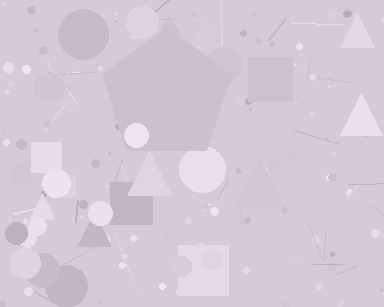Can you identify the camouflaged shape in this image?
The camouflaged shape is a pentagon.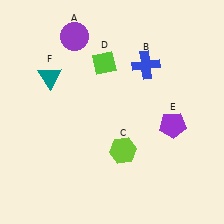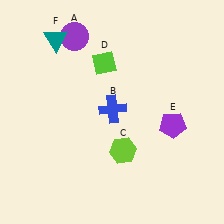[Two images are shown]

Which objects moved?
The objects that moved are: the blue cross (B), the teal triangle (F).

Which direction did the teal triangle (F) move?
The teal triangle (F) moved up.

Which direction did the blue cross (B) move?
The blue cross (B) moved down.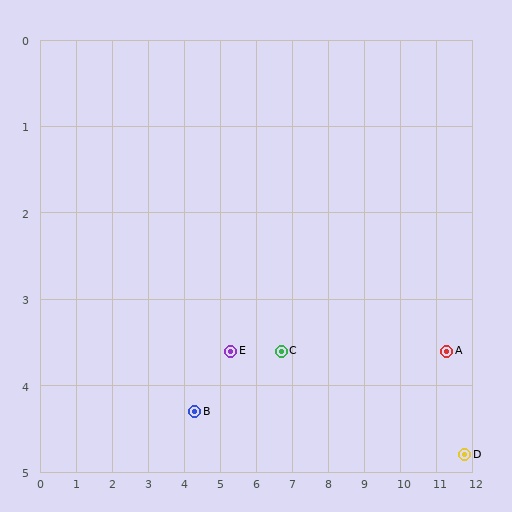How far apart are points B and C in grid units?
Points B and C are about 2.5 grid units apart.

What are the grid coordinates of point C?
Point C is at approximately (6.7, 3.6).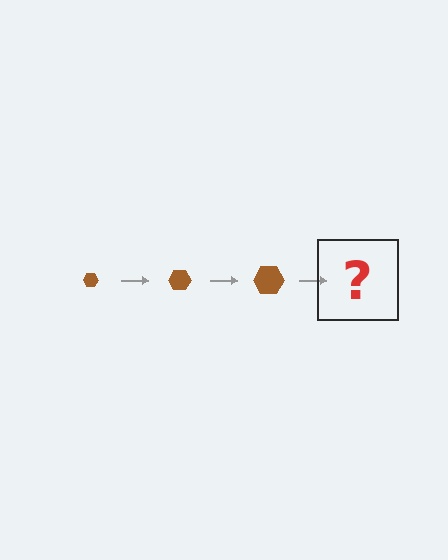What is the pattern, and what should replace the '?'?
The pattern is that the hexagon gets progressively larger each step. The '?' should be a brown hexagon, larger than the previous one.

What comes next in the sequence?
The next element should be a brown hexagon, larger than the previous one.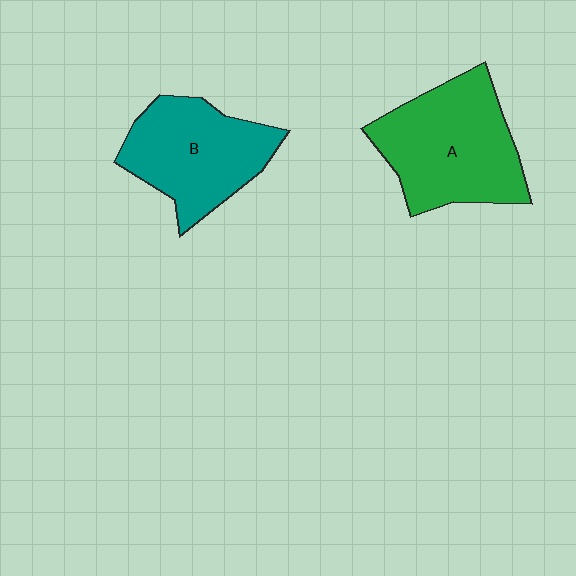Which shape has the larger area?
Shape A (green).